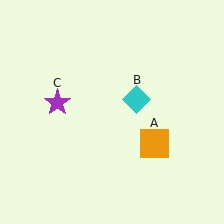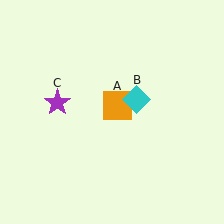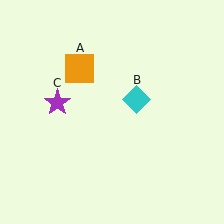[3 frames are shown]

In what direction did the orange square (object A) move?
The orange square (object A) moved up and to the left.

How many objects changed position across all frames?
1 object changed position: orange square (object A).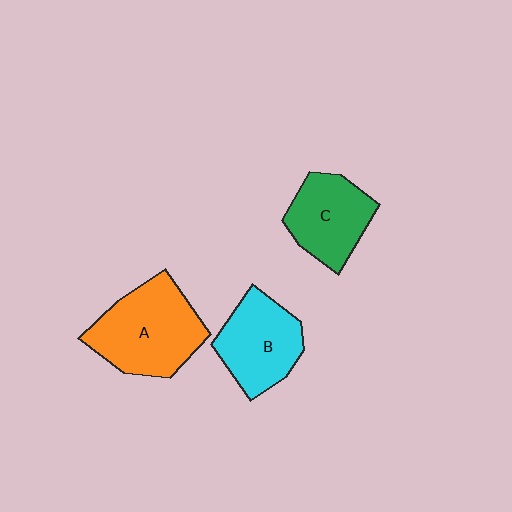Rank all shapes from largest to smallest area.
From largest to smallest: A (orange), B (cyan), C (green).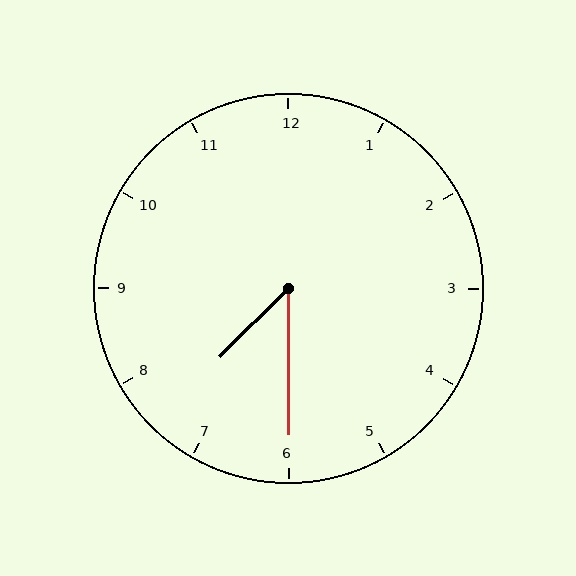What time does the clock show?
7:30.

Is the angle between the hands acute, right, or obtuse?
It is acute.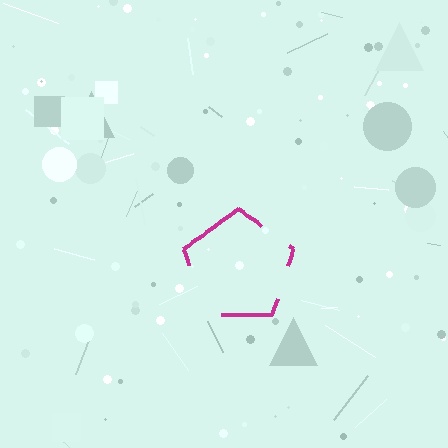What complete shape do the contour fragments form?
The contour fragments form a pentagon.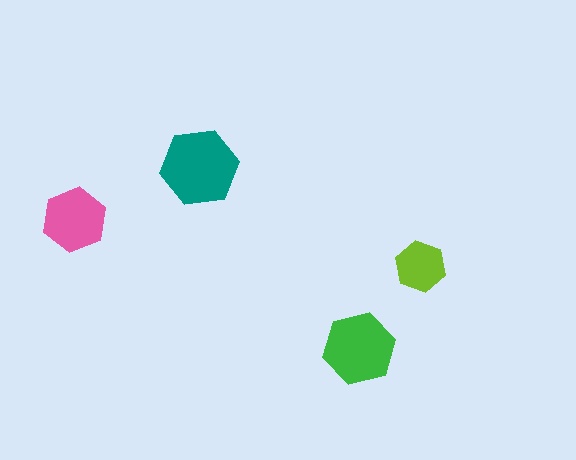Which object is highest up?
The teal hexagon is topmost.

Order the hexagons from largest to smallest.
the teal one, the green one, the pink one, the lime one.